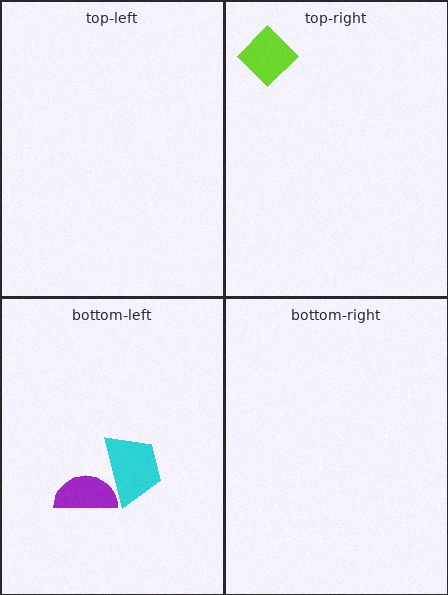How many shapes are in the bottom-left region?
2.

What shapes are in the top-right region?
The lime diamond.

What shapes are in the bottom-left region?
The cyan trapezoid, the purple semicircle.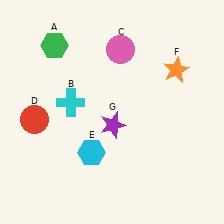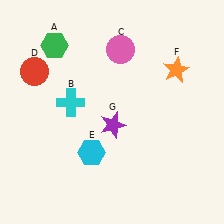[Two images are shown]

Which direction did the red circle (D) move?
The red circle (D) moved up.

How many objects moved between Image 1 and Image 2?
1 object moved between the two images.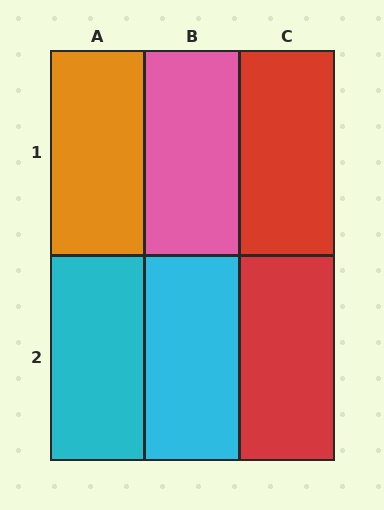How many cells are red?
2 cells are red.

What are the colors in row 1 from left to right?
Orange, pink, red.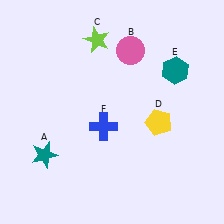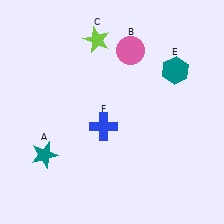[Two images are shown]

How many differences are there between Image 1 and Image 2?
There is 1 difference between the two images.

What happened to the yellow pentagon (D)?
The yellow pentagon (D) was removed in Image 2. It was in the bottom-right area of Image 1.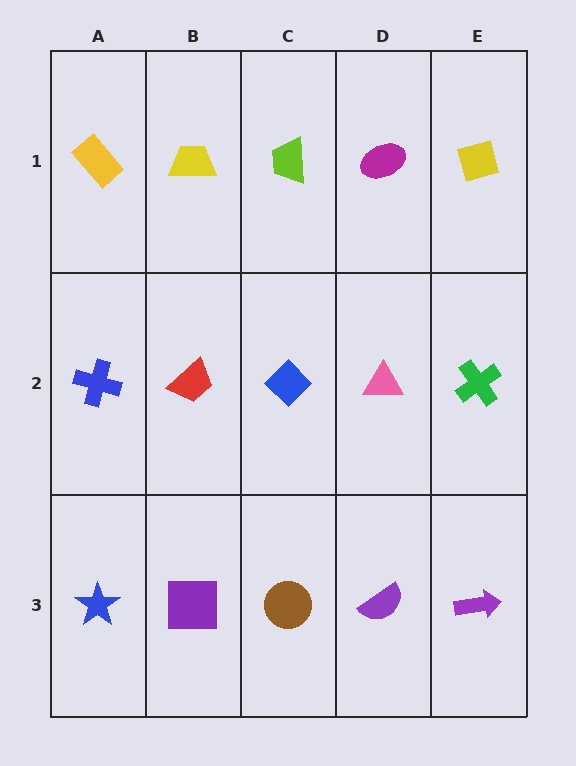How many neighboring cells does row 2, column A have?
3.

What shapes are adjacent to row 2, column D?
A magenta ellipse (row 1, column D), a purple semicircle (row 3, column D), a blue diamond (row 2, column C), a green cross (row 2, column E).